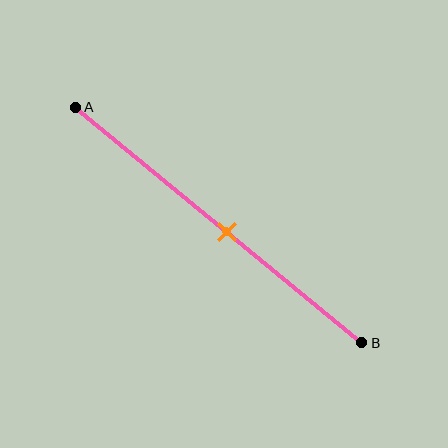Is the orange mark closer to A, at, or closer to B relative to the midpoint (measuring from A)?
The orange mark is approximately at the midpoint of segment AB.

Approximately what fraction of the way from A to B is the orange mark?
The orange mark is approximately 55% of the way from A to B.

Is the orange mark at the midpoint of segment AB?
Yes, the mark is approximately at the midpoint.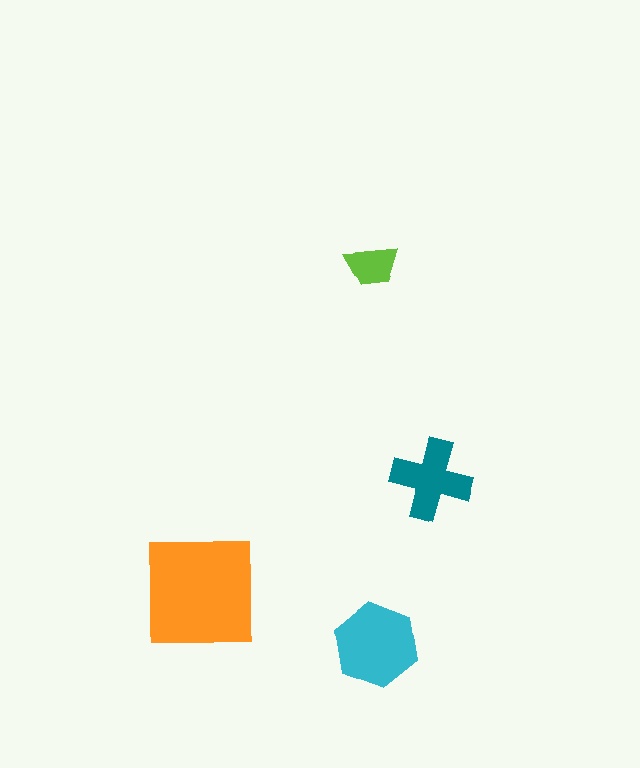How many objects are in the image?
There are 4 objects in the image.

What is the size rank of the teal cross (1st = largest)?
3rd.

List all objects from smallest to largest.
The lime trapezoid, the teal cross, the cyan hexagon, the orange square.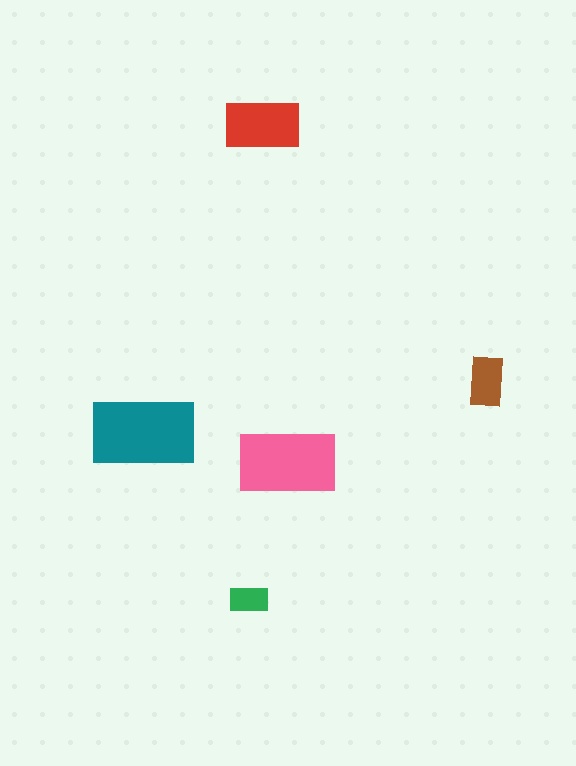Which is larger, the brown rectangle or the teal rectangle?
The teal one.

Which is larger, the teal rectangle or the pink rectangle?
The teal one.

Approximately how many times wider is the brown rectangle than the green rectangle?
About 1.5 times wider.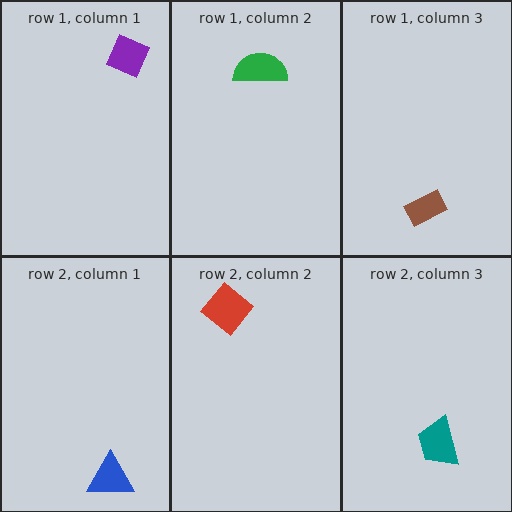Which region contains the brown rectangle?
The row 1, column 3 region.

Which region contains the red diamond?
The row 2, column 2 region.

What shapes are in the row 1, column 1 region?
The purple diamond.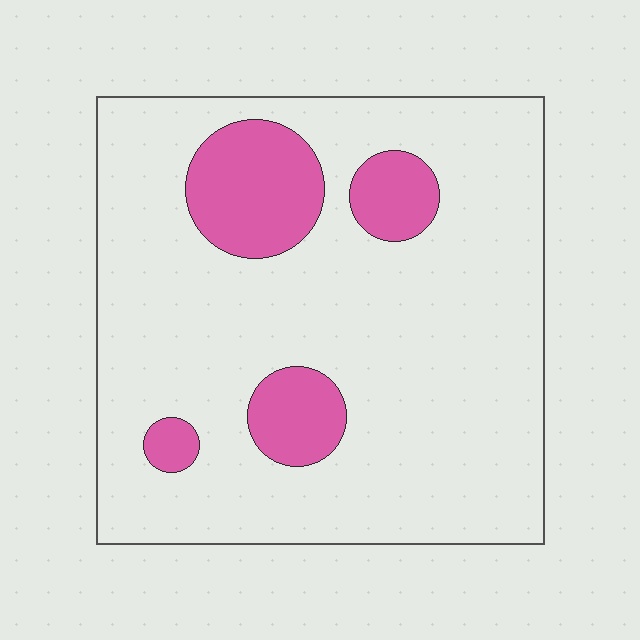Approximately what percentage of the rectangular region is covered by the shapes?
Approximately 15%.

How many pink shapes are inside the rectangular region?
4.